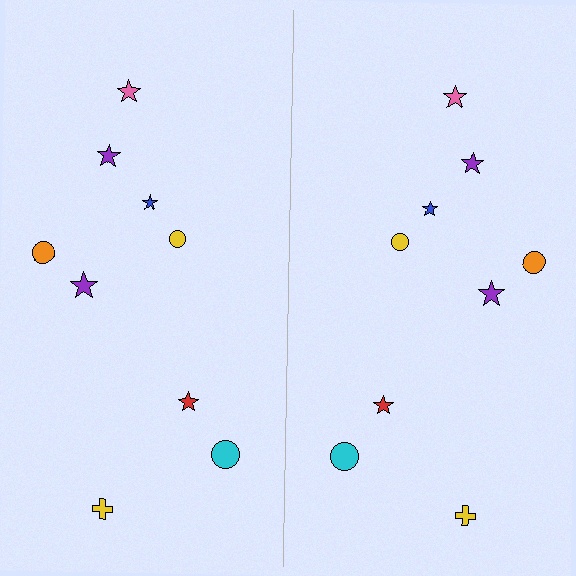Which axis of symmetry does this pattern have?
The pattern has a vertical axis of symmetry running through the center of the image.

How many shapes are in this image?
There are 18 shapes in this image.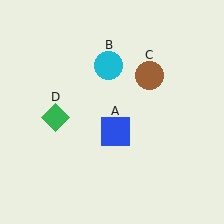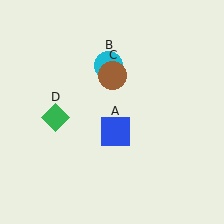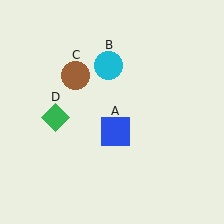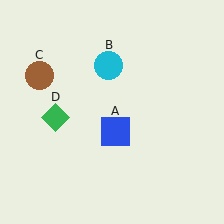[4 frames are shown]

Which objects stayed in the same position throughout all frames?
Blue square (object A) and cyan circle (object B) and green diamond (object D) remained stationary.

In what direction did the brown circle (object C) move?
The brown circle (object C) moved left.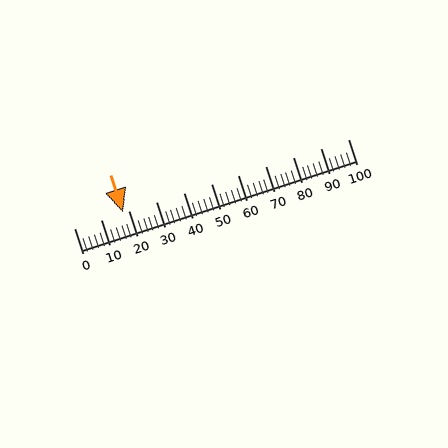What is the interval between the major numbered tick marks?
The major tick marks are spaced 10 units apart.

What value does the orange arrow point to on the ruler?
The orange arrow points to approximately 18.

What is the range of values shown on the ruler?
The ruler shows values from 0 to 100.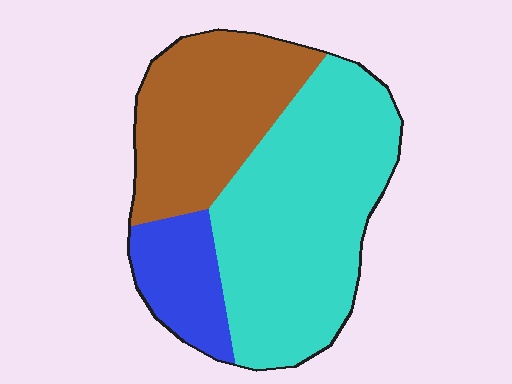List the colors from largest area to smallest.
From largest to smallest: cyan, brown, blue.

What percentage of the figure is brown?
Brown covers roughly 30% of the figure.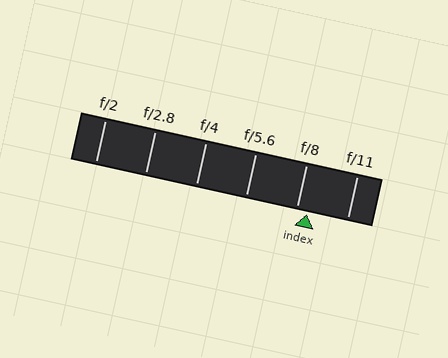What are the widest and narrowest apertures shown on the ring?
The widest aperture shown is f/2 and the narrowest is f/11.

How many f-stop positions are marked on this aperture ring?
There are 6 f-stop positions marked.